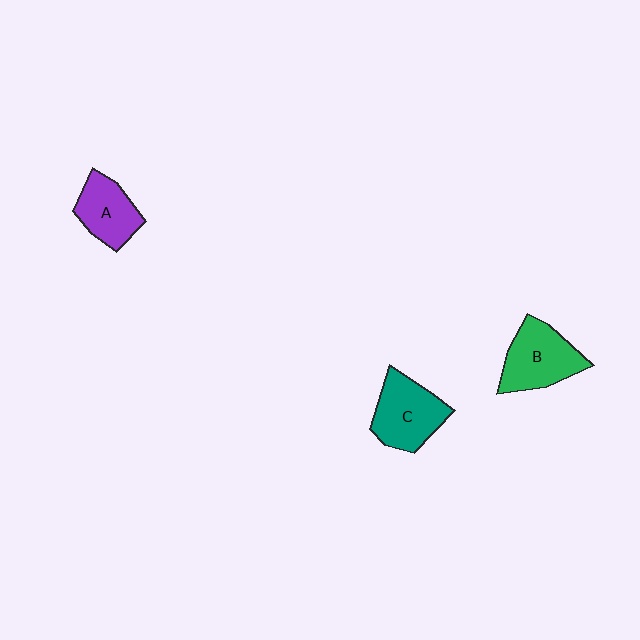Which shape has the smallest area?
Shape A (purple).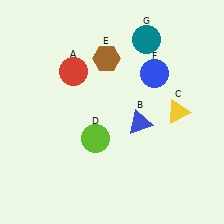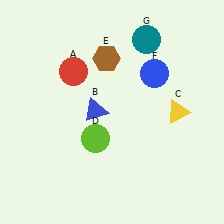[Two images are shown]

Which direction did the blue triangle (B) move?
The blue triangle (B) moved left.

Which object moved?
The blue triangle (B) moved left.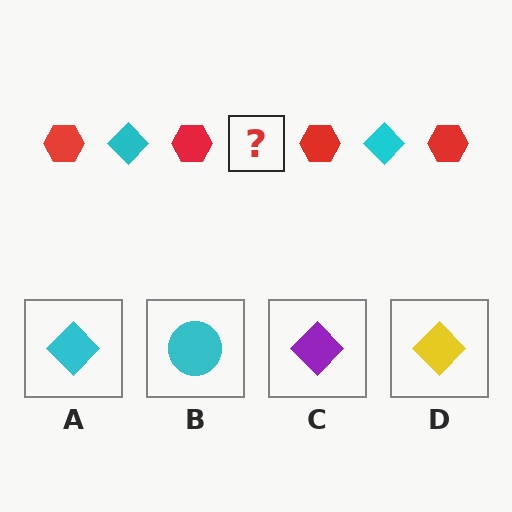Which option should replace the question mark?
Option A.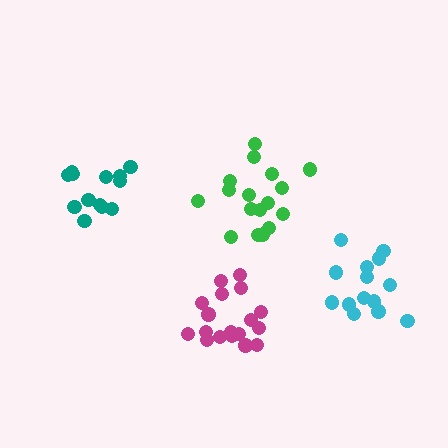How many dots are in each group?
Group 1: 18 dots, Group 2: 17 dots, Group 3: 14 dots, Group 4: 13 dots (62 total).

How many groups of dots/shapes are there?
There are 4 groups.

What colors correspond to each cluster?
The clusters are colored: magenta, green, cyan, teal.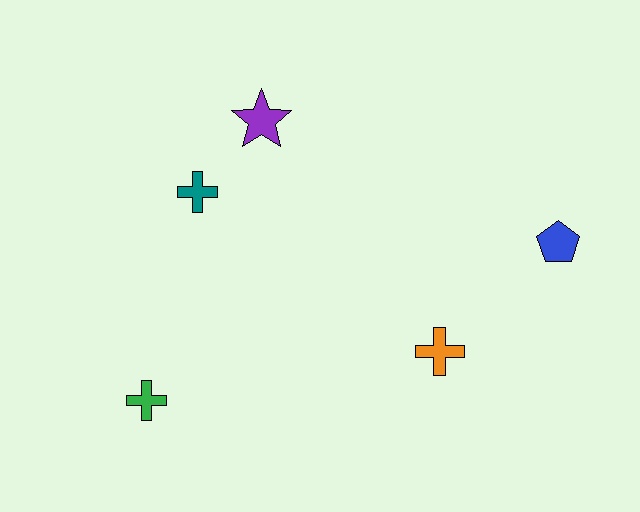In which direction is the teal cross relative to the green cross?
The teal cross is above the green cross.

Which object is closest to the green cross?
The teal cross is closest to the green cross.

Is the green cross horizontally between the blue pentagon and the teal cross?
No